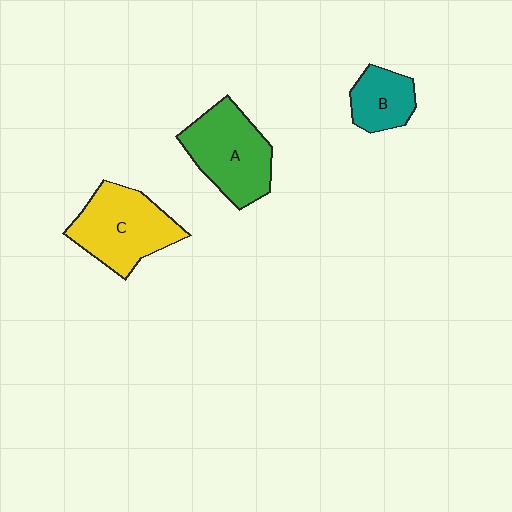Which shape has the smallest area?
Shape B (teal).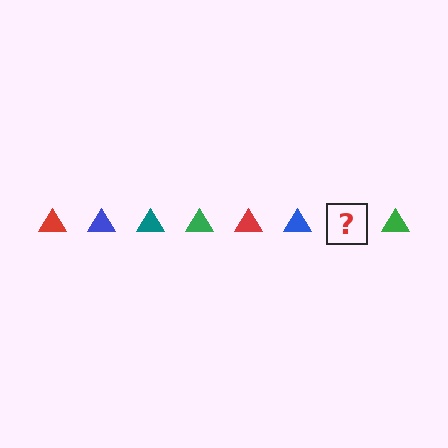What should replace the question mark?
The question mark should be replaced with a teal triangle.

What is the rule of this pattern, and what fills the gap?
The rule is that the pattern cycles through red, blue, teal, green triangles. The gap should be filled with a teal triangle.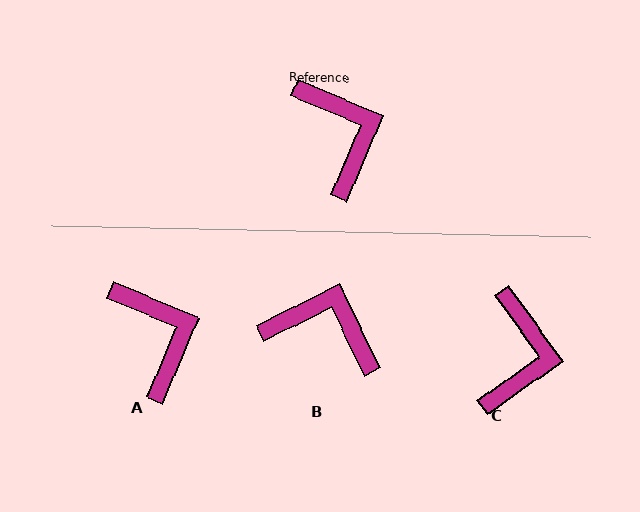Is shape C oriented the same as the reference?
No, it is off by about 31 degrees.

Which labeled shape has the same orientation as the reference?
A.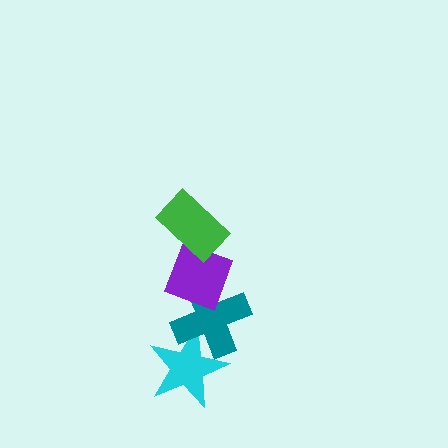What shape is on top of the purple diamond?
The green rectangle is on top of the purple diamond.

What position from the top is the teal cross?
The teal cross is 3rd from the top.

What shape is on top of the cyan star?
The teal cross is on top of the cyan star.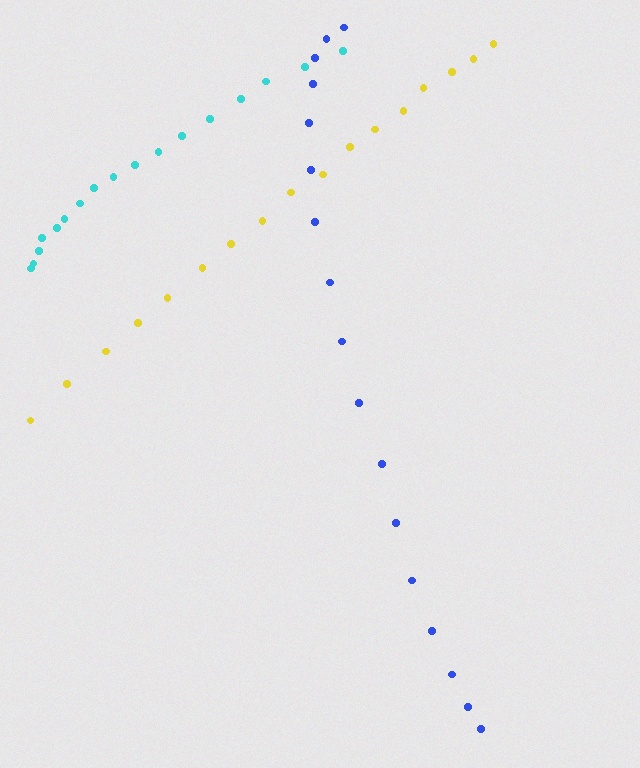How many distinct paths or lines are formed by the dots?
There are 3 distinct paths.